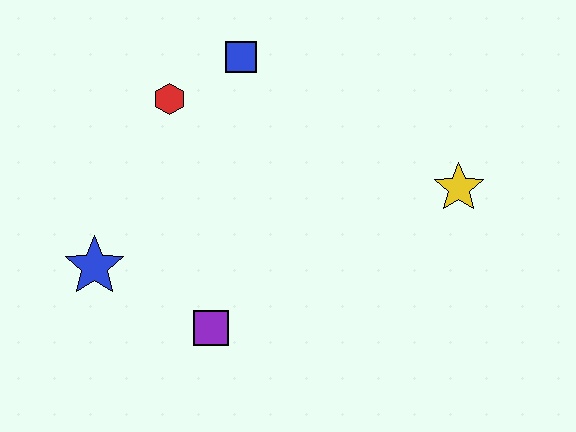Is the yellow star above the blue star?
Yes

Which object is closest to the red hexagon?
The blue square is closest to the red hexagon.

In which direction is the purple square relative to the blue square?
The purple square is below the blue square.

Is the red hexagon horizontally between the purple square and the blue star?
Yes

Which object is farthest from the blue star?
The yellow star is farthest from the blue star.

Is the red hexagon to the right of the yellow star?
No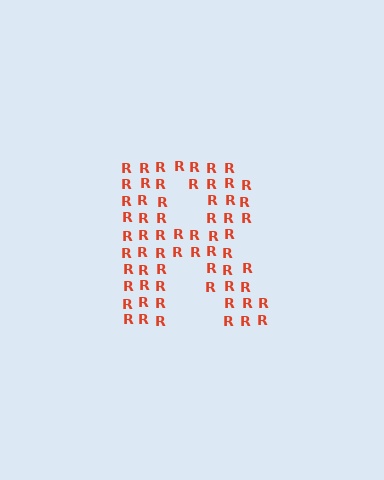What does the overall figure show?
The overall figure shows the letter R.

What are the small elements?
The small elements are letter R's.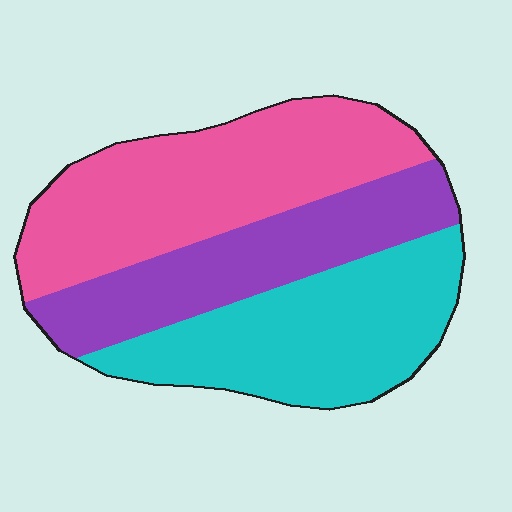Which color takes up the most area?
Pink, at roughly 40%.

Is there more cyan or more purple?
Cyan.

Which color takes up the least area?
Purple, at roughly 30%.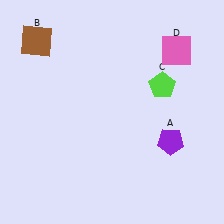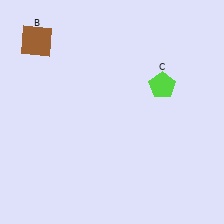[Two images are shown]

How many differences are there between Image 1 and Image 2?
There are 2 differences between the two images.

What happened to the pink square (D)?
The pink square (D) was removed in Image 2. It was in the top-right area of Image 1.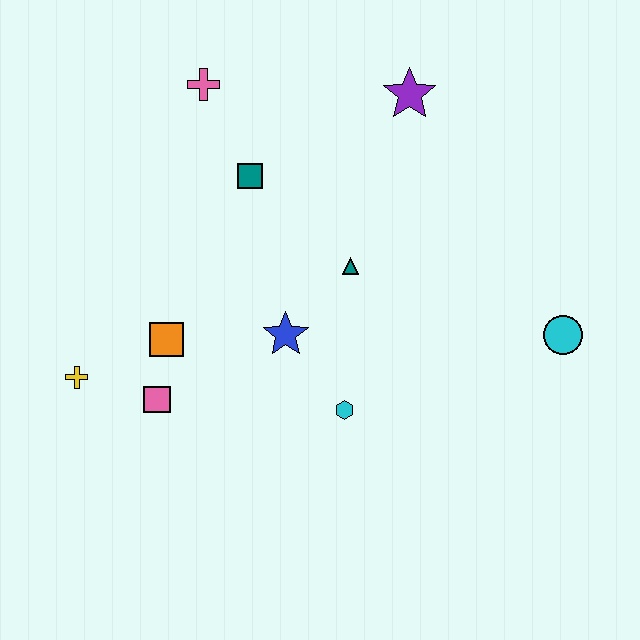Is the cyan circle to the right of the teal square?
Yes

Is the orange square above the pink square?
Yes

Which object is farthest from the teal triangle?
The yellow cross is farthest from the teal triangle.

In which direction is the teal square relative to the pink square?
The teal square is above the pink square.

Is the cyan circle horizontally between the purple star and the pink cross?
No